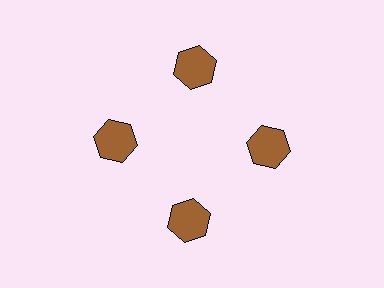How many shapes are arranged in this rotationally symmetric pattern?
There are 4 shapes, arranged in 4 groups of 1.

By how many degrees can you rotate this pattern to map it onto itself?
The pattern maps onto itself every 90 degrees of rotation.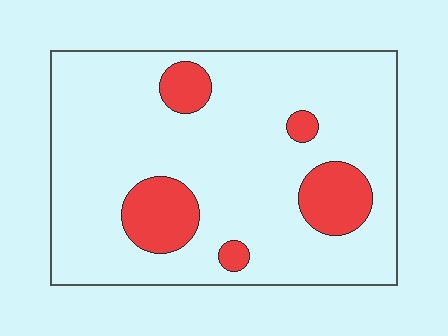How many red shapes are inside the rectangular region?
5.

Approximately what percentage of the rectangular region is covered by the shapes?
Approximately 15%.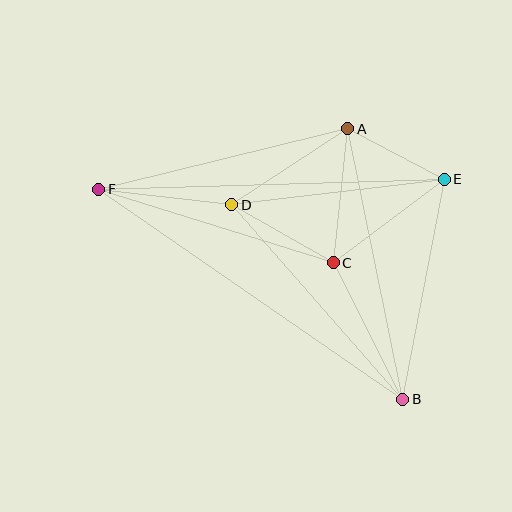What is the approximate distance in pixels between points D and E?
The distance between D and E is approximately 214 pixels.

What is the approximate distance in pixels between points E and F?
The distance between E and F is approximately 346 pixels.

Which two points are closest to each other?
Points A and E are closest to each other.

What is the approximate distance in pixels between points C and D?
The distance between C and D is approximately 117 pixels.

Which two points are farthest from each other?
Points B and F are farthest from each other.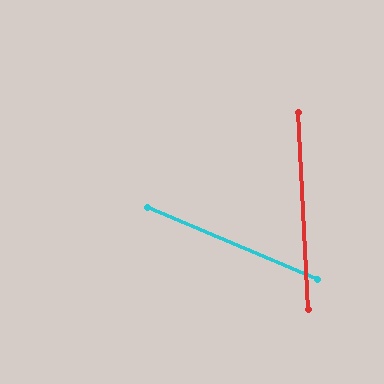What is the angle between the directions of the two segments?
Approximately 64 degrees.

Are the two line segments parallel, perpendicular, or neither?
Neither parallel nor perpendicular — they differ by about 64°.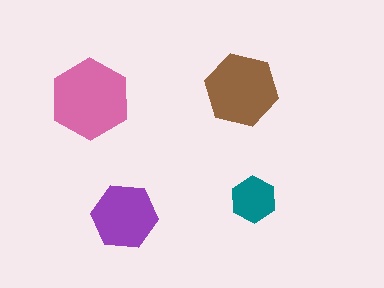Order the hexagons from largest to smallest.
the pink one, the brown one, the purple one, the teal one.